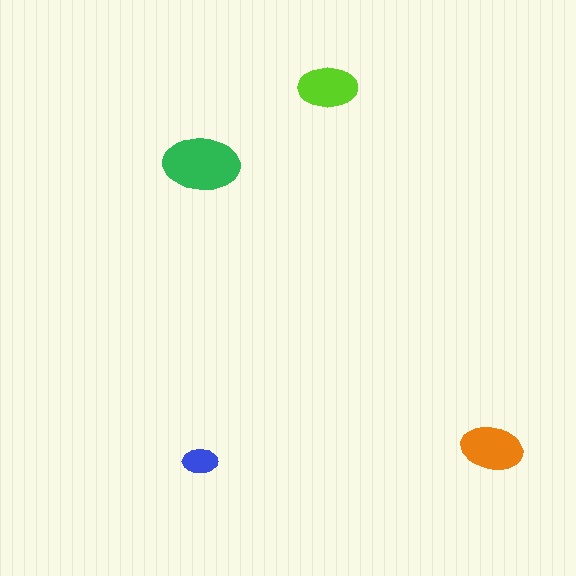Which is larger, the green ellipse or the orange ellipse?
The green one.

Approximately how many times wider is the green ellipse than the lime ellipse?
About 1.5 times wider.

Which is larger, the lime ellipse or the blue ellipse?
The lime one.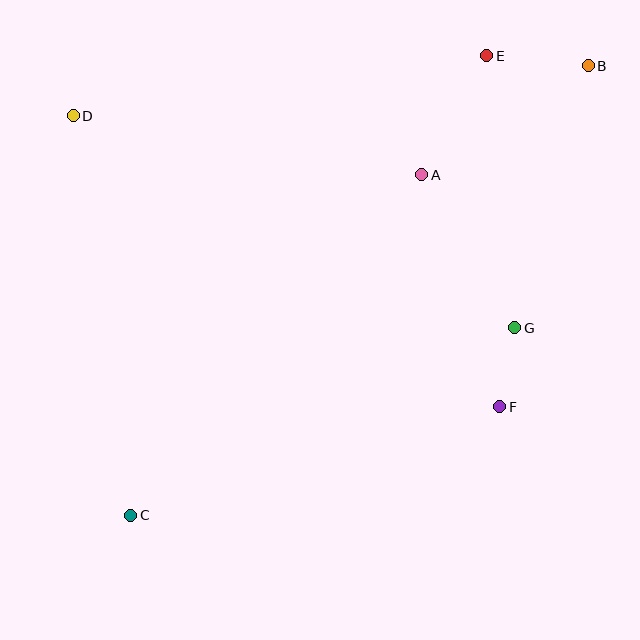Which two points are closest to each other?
Points F and G are closest to each other.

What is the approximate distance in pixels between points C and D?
The distance between C and D is approximately 403 pixels.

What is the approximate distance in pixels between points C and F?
The distance between C and F is approximately 385 pixels.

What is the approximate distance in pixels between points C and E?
The distance between C and E is approximately 581 pixels.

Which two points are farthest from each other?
Points B and C are farthest from each other.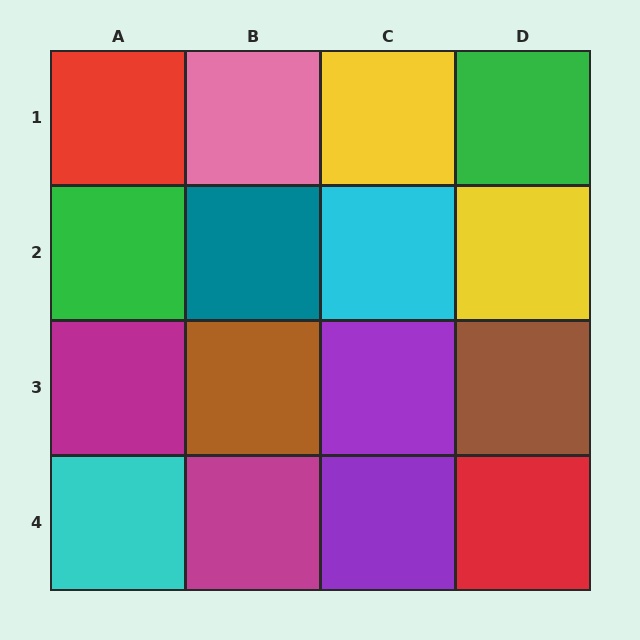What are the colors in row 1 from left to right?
Red, pink, yellow, green.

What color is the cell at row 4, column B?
Magenta.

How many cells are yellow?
2 cells are yellow.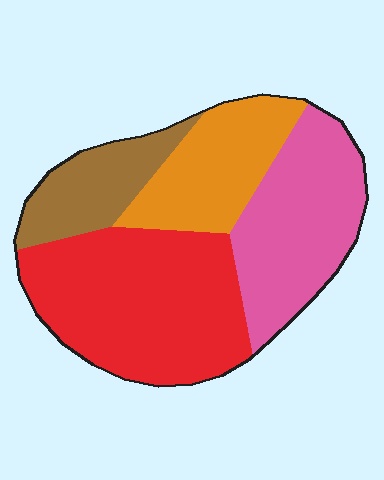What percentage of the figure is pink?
Pink covers 27% of the figure.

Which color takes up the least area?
Brown, at roughly 15%.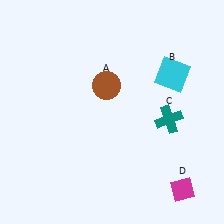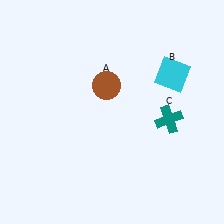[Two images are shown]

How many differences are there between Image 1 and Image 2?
There is 1 difference between the two images.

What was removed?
The magenta diamond (D) was removed in Image 2.